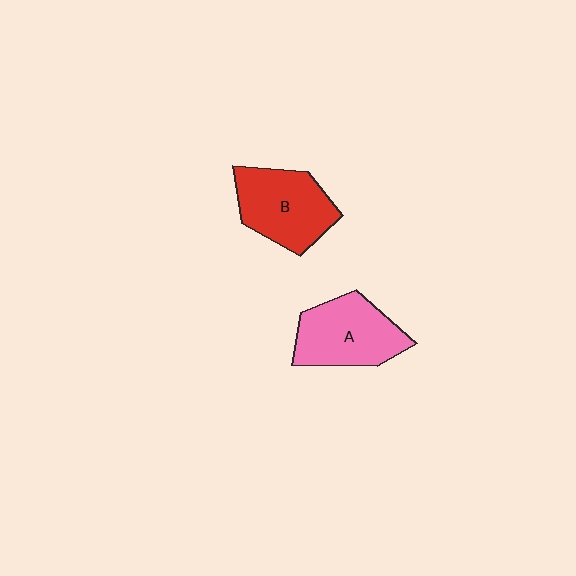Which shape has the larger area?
Shape B (red).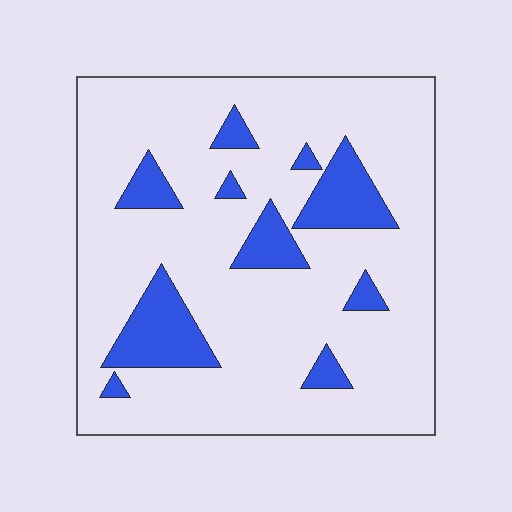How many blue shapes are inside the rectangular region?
10.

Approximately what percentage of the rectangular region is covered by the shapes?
Approximately 15%.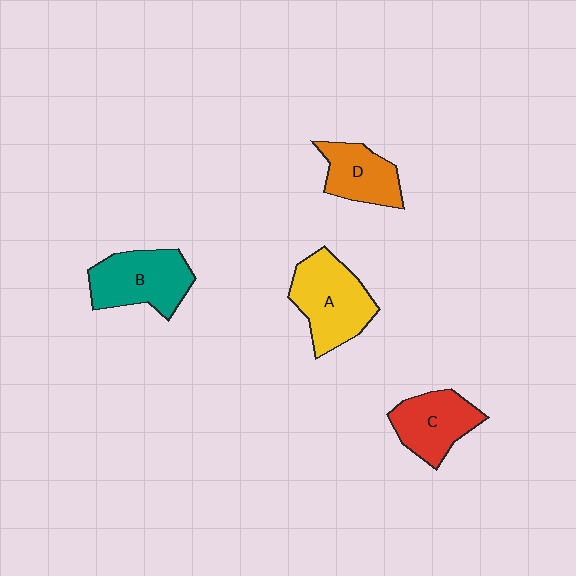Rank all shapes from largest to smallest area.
From largest to smallest: A (yellow), B (teal), C (red), D (orange).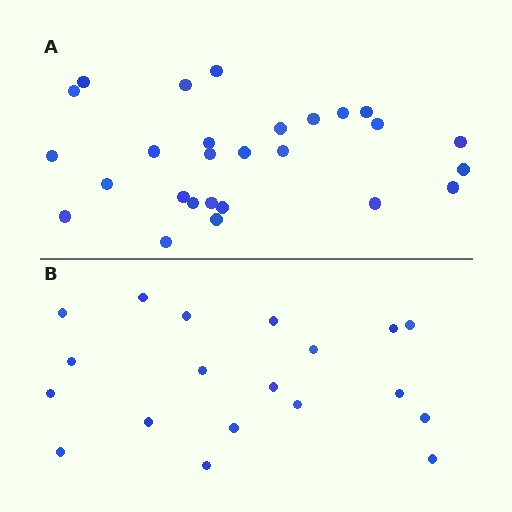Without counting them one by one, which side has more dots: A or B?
Region A (the top region) has more dots.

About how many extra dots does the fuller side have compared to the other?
Region A has roughly 8 or so more dots than region B.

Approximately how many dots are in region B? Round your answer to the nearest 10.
About 20 dots. (The exact count is 19, which rounds to 20.)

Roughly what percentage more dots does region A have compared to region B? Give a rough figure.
About 40% more.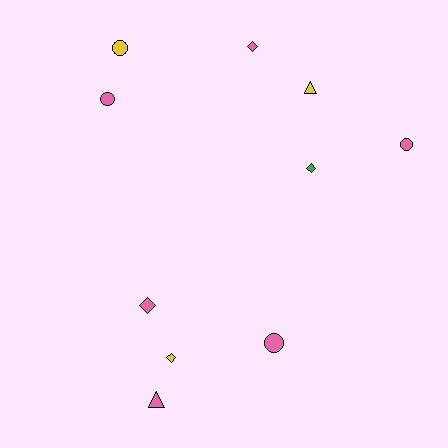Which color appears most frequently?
Pink, with 6 objects.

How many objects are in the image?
There are 10 objects.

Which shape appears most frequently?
Circle, with 4 objects.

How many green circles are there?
There are no green circles.